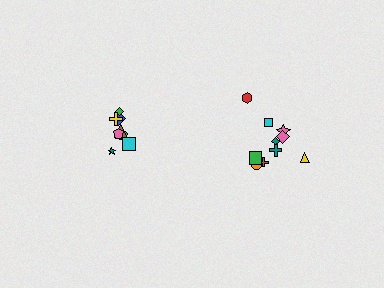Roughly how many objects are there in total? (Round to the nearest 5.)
Roughly 20 objects in total.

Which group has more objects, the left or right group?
The right group.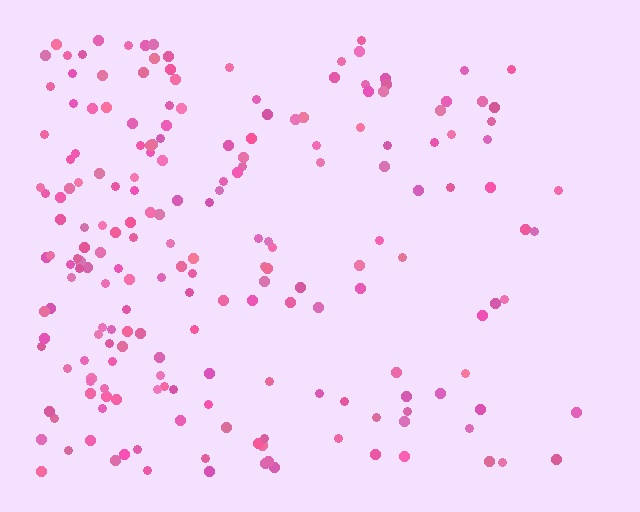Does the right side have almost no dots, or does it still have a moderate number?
Still a moderate number, just noticeably fewer than the left.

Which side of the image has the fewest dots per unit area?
The right.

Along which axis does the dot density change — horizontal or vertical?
Horizontal.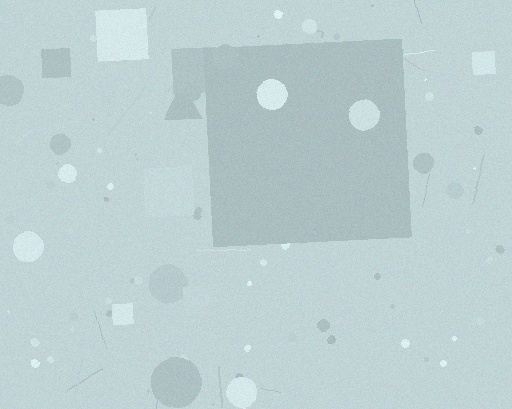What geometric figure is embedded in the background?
A square is embedded in the background.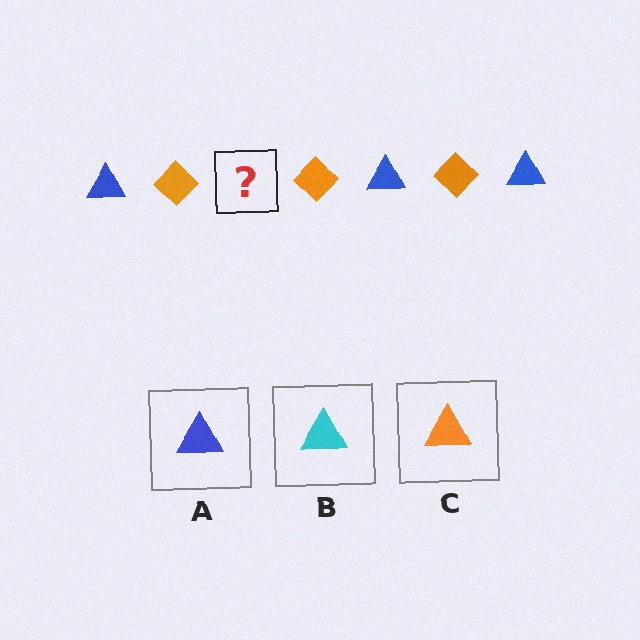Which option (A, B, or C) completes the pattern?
A.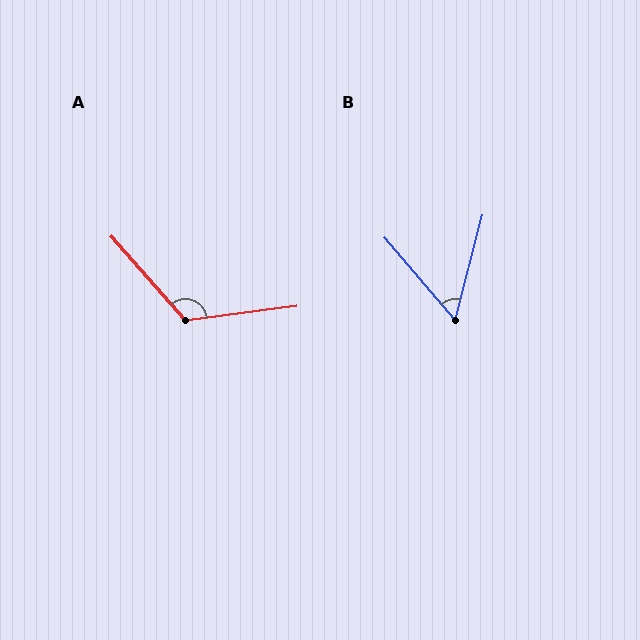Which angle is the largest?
A, at approximately 124 degrees.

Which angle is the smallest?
B, at approximately 55 degrees.